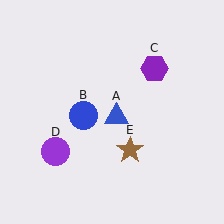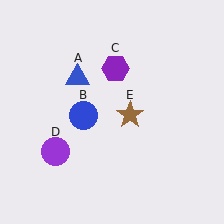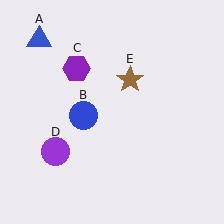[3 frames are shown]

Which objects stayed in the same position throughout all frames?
Blue circle (object B) and purple circle (object D) remained stationary.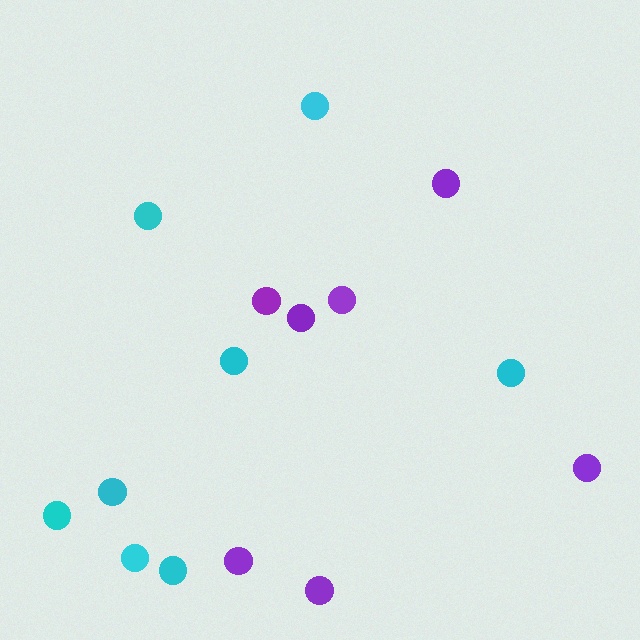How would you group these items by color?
There are 2 groups: one group of purple circles (7) and one group of cyan circles (8).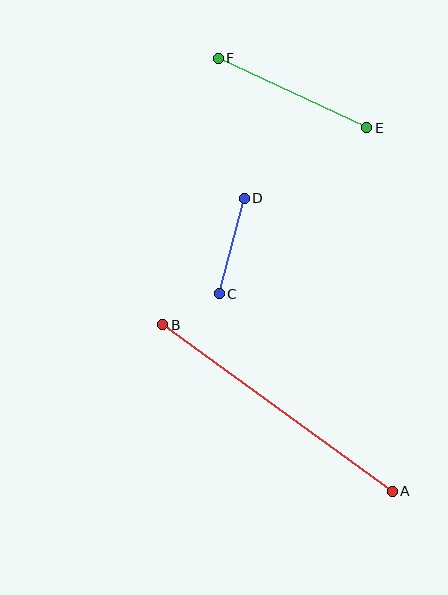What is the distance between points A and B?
The distance is approximately 283 pixels.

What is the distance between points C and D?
The distance is approximately 98 pixels.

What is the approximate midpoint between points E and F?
The midpoint is at approximately (292, 93) pixels.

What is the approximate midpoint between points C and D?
The midpoint is at approximately (232, 246) pixels.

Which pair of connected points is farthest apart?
Points A and B are farthest apart.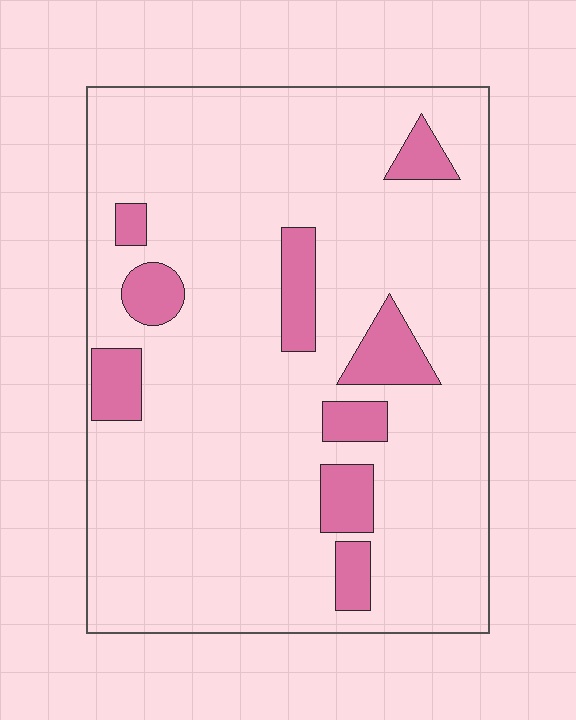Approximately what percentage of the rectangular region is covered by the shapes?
Approximately 15%.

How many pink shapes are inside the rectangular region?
9.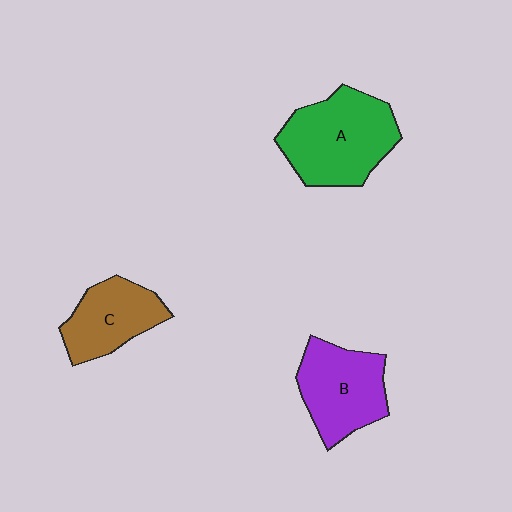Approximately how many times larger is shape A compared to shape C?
Approximately 1.5 times.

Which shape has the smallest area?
Shape C (brown).